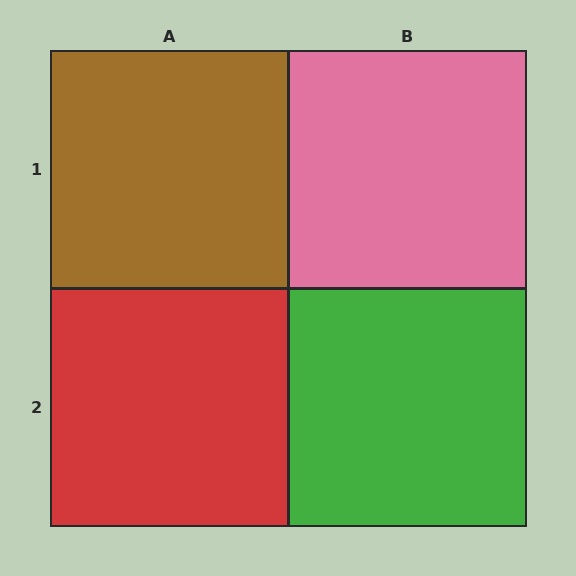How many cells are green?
1 cell is green.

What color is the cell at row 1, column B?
Pink.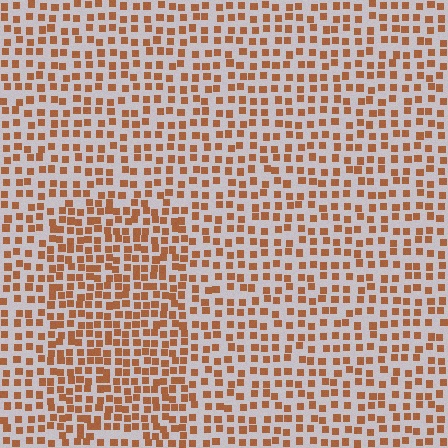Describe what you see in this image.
The image contains small brown elements arranged at two different densities. A rectangle-shaped region is visible where the elements are more densely packed than the surrounding area.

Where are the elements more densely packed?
The elements are more densely packed inside the rectangle boundary.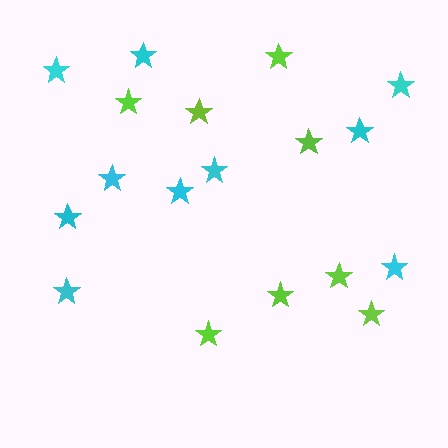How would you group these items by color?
There are 2 groups: one group of lime stars (8) and one group of cyan stars (10).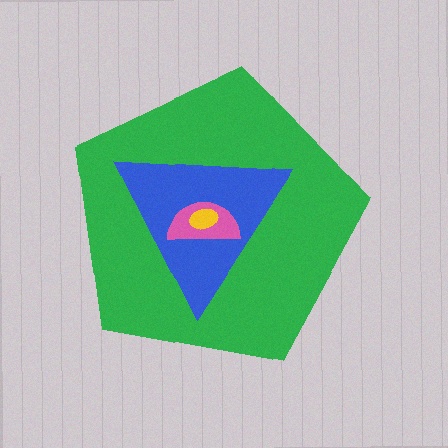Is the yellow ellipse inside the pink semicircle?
Yes.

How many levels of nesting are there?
4.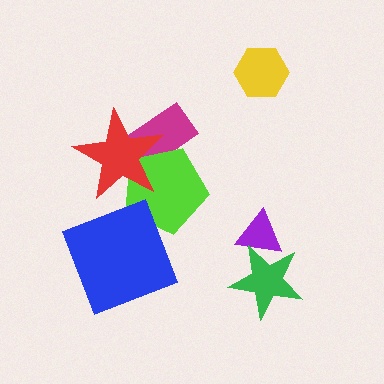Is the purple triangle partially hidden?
Yes, it is partially covered by another shape.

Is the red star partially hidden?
No, no other shape covers it.